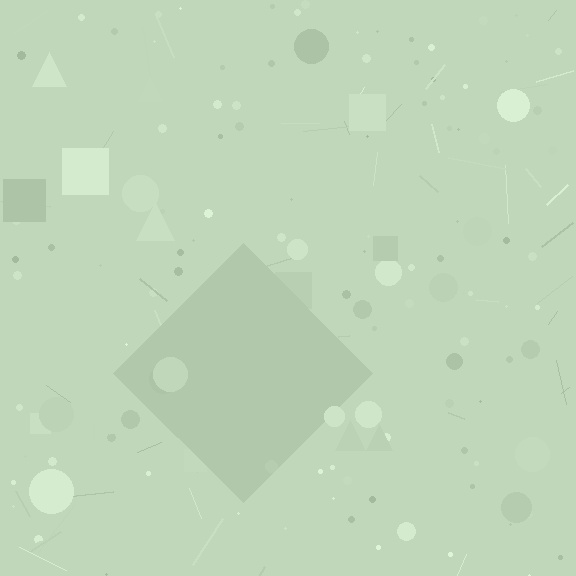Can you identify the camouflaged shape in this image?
The camouflaged shape is a diamond.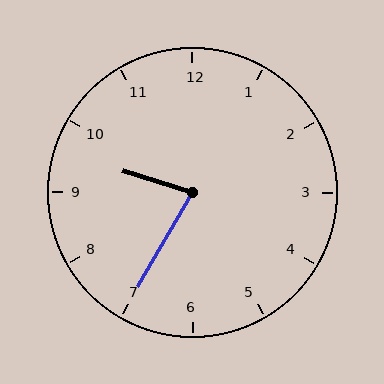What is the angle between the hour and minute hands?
Approximately 78 degrees.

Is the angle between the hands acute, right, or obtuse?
It is acute.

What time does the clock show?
9:35.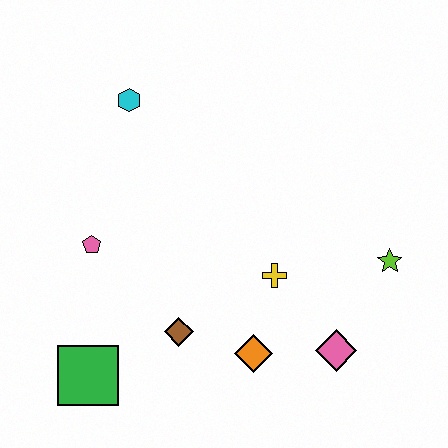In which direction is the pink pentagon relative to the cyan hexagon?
The pink pentagon is below the cyan hexagon.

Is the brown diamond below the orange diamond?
No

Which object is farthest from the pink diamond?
The cyan hexagon is farthest from the pink diamond.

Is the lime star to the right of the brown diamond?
Yes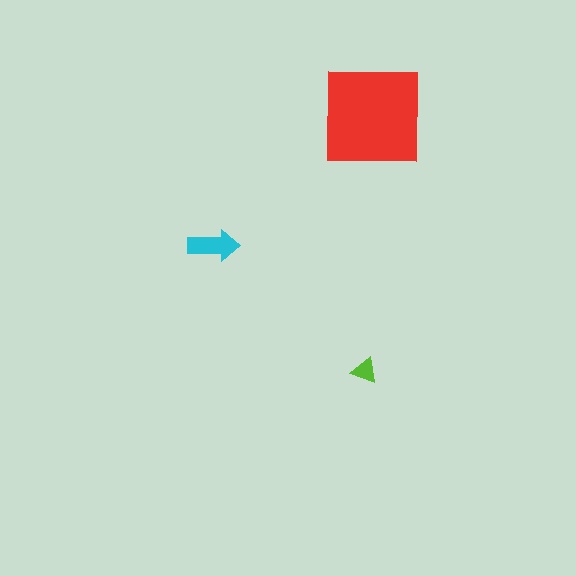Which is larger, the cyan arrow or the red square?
The red square.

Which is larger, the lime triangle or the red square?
The red square.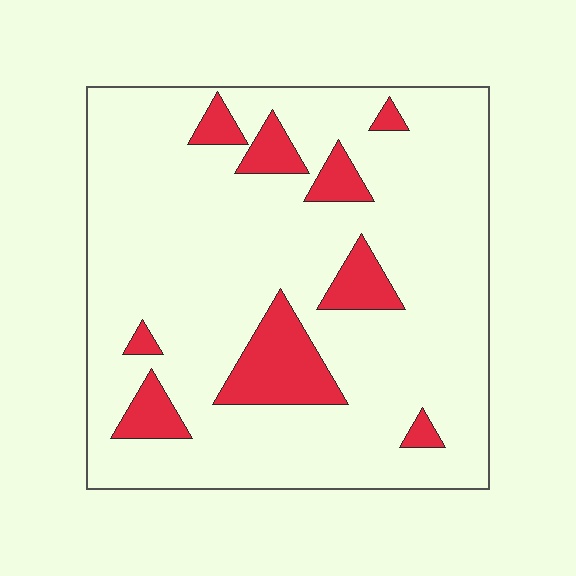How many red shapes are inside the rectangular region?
9.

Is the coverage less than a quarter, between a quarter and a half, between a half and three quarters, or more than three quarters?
Less than a quarter.